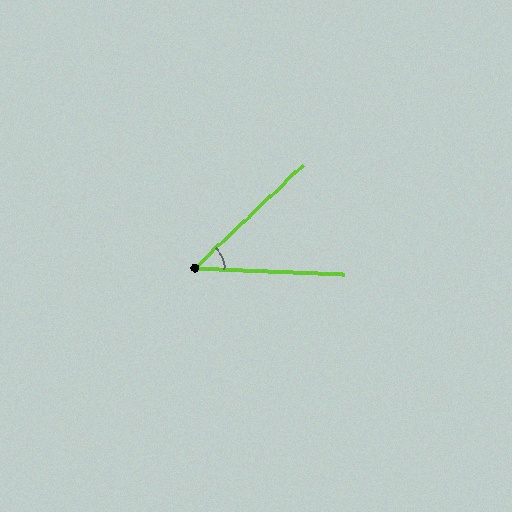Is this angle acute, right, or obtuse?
It is acute.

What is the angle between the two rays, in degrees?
Approximately 46 degrees.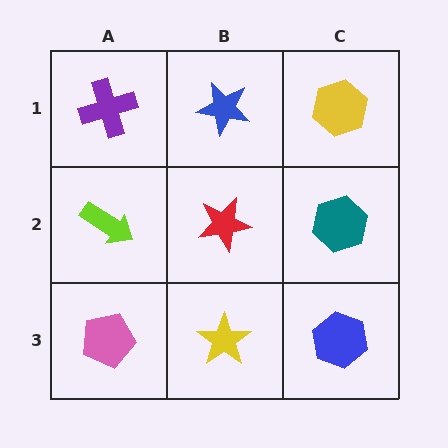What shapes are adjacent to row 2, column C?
A yellow hexagon (row 1, column C), a blue hexagon (row 3, column C), a red star (row 2, column B).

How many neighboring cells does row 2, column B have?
4.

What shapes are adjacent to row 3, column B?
A red star (row 2, column B), a pink pentagon (row 3, column A), a blue hexagon (row 3, column C).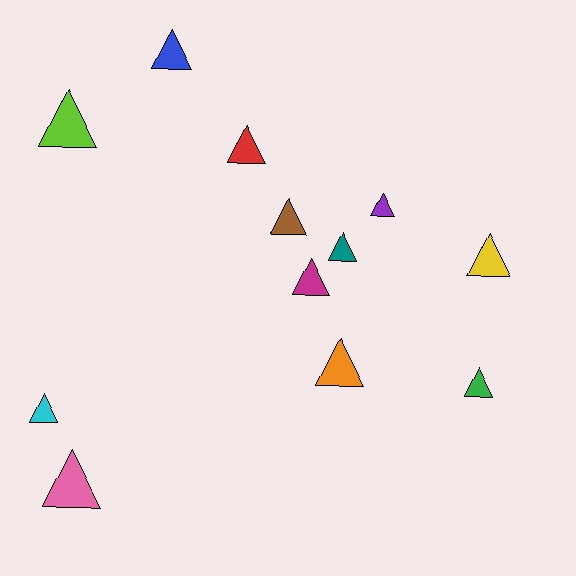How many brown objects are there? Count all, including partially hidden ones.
There is 1 brown object.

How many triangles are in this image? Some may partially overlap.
There are 12 triangles.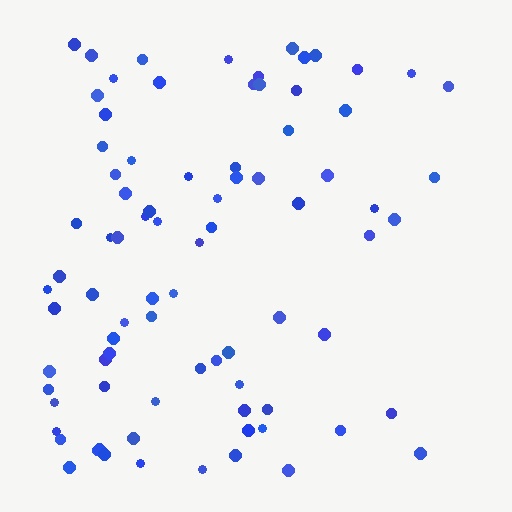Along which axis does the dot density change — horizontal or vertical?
Horizontal.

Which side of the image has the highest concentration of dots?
The left.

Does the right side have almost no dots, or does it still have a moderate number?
Still a moderate number, just noticeably fewer than the left.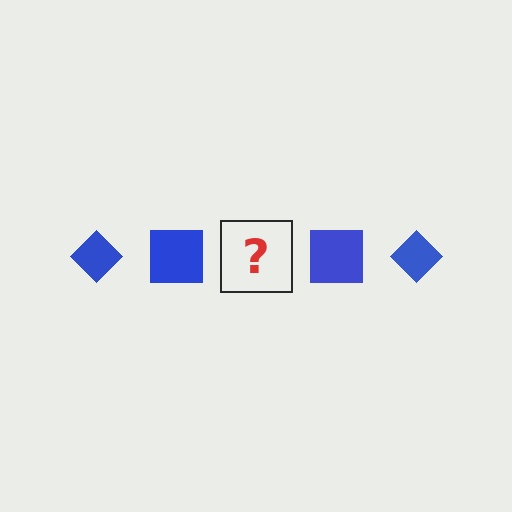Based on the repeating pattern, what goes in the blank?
The blank should be a blue diamond.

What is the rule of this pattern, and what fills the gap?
The rule is that the pattern cycles through diamond, square shapes in blue. The gap should be filled with a blue diamond.